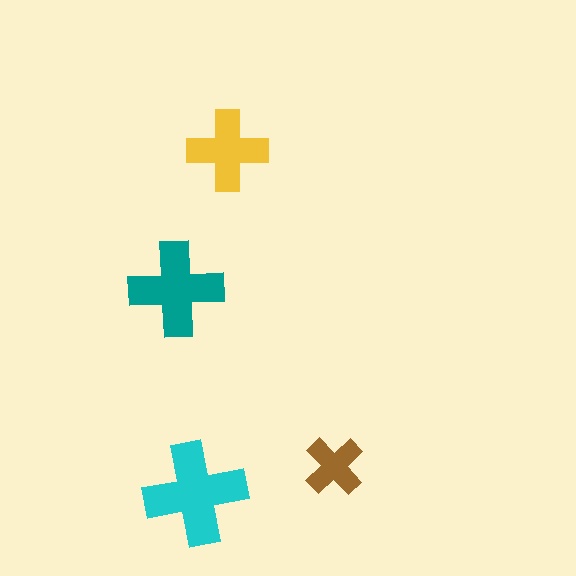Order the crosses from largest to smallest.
the cyan one, the teal one, the yellow one, the brown one.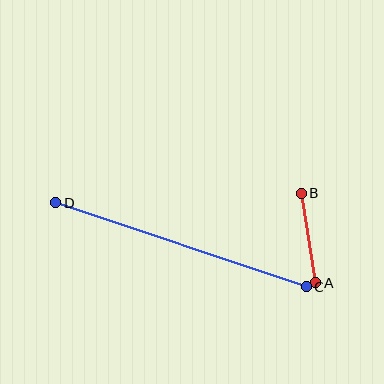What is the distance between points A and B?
The distance is approximately 91 pixels.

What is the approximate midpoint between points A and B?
The midpoint is at approximately (309, 238) pixels.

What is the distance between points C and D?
The distance is approximately 264 pixels.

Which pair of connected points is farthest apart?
Points C and D are farthest apart.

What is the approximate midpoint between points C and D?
The midpoint is at approximately (181, 245) pixels.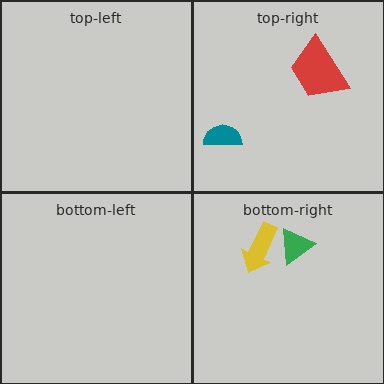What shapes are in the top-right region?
The teal semicircle, the red trapezoid.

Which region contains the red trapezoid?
The top-right region.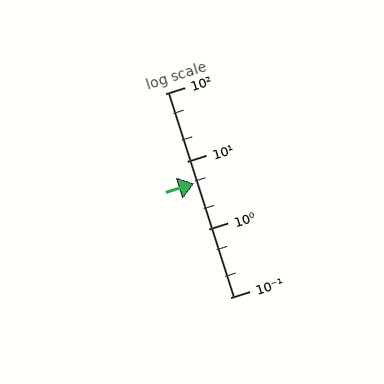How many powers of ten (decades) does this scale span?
The scale spans 3 decades, from 0.1 to 100.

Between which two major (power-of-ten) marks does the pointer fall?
The pointer is between 1 and 10.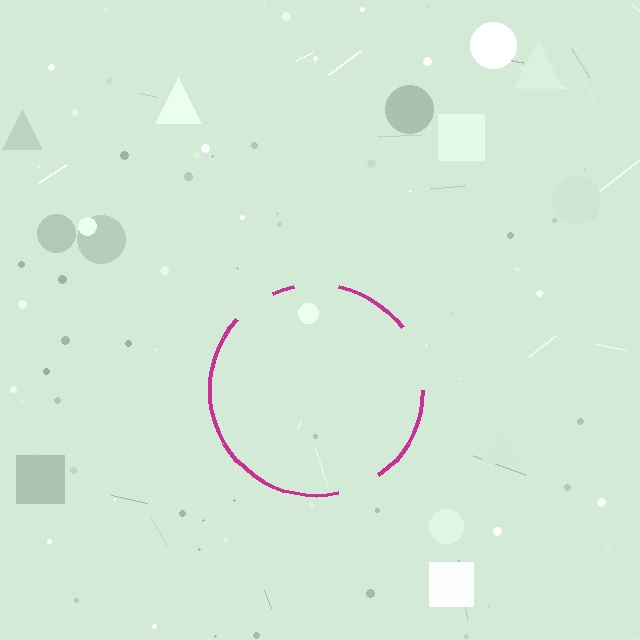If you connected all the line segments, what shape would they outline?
They would outline a circle.